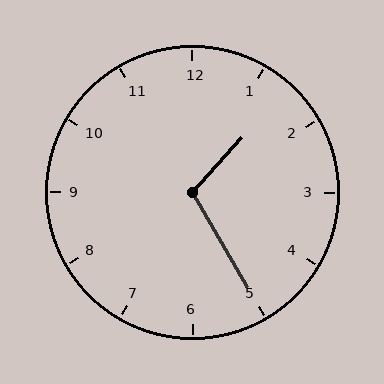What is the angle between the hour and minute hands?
Approximately 108 degrees.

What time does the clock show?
1:25.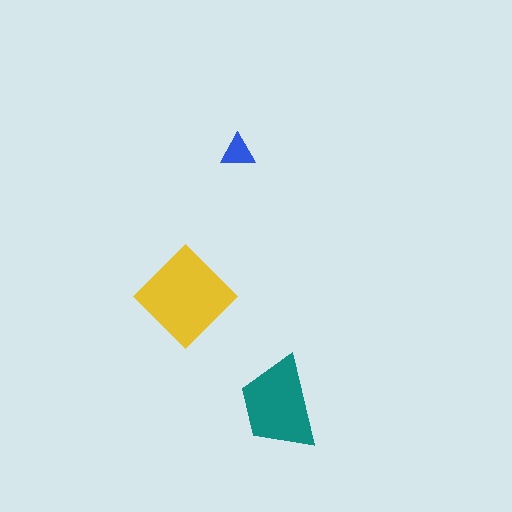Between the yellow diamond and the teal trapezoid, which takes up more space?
The yellow diamond.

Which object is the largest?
The yellow diamond.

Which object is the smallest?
The blue triangle.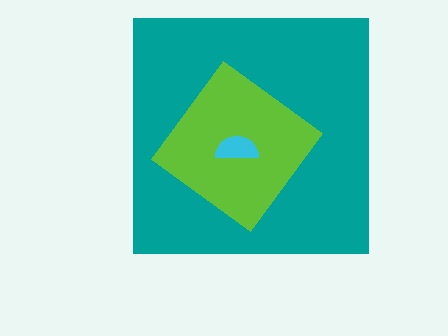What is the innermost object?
The cyan semicircle.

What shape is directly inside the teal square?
The lime diamond.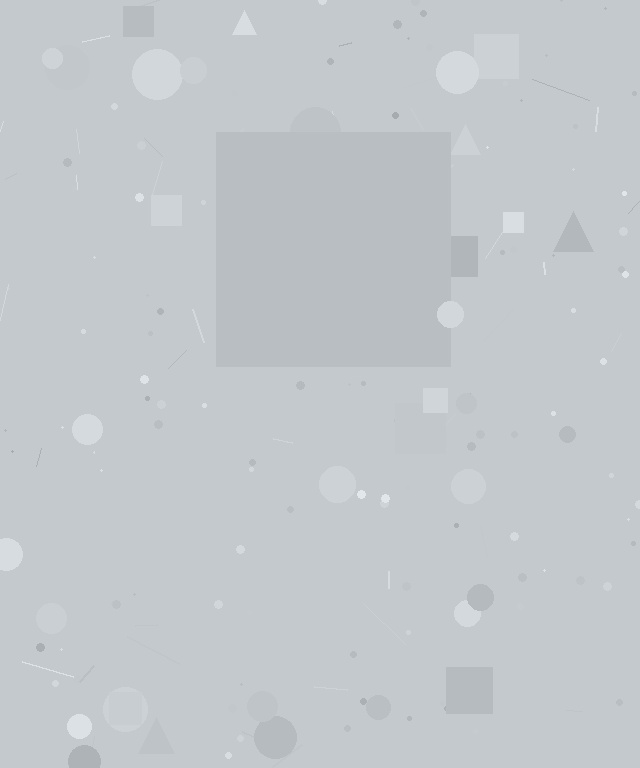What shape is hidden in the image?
A square is hidden in the image.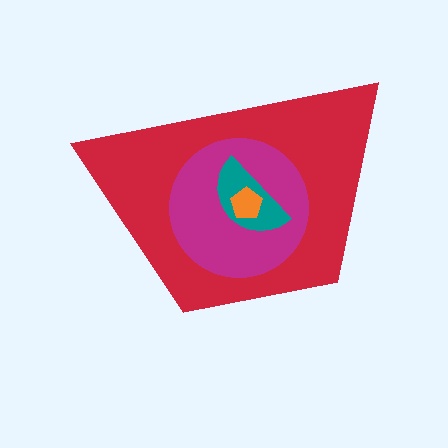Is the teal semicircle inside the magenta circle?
Yes.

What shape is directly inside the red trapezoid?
The magenta circle.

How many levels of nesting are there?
4.